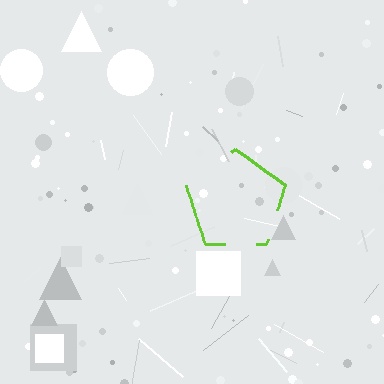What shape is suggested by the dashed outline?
The dashed outline suggests a pentagon.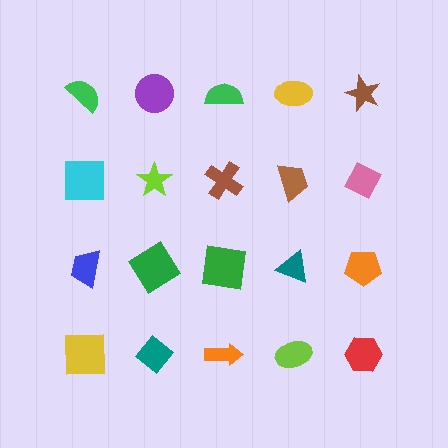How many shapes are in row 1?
5 shapes.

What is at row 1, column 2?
A purple circle.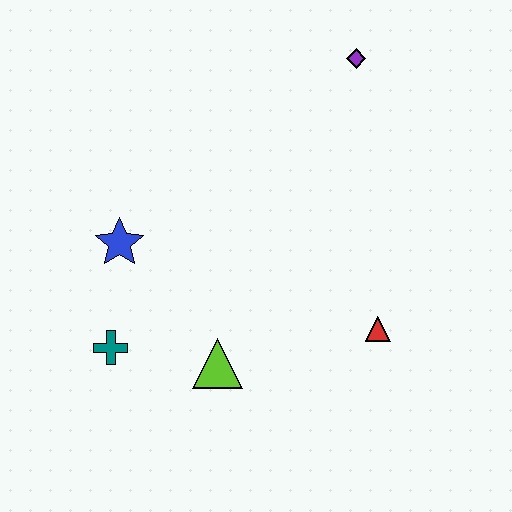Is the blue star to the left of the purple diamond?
Yes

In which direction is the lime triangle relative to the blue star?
The lime triangle is below the blue star.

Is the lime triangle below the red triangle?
Yes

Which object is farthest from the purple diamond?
The teal cross is farthest from the purple diamond.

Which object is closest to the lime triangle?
The teal cross is closest to the lime triangle.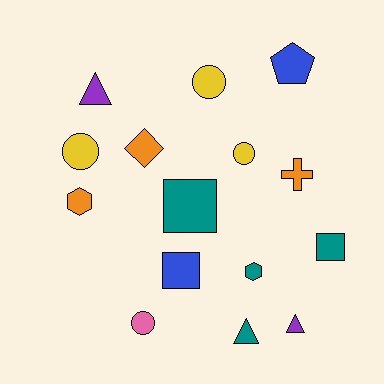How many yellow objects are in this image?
There are 3 yellow objects.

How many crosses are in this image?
There is 1 cross.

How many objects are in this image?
There are 15 objects.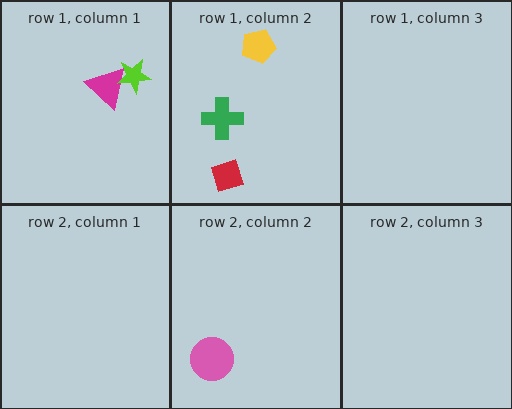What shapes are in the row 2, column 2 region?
The pink circle.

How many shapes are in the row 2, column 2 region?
1.